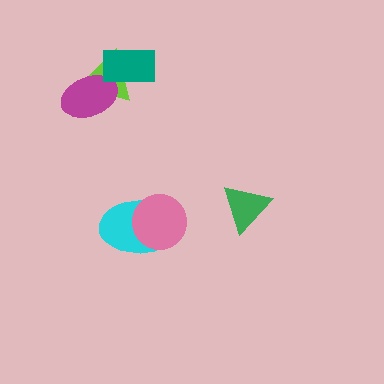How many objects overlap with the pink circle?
1 object overlaps with the pink circle.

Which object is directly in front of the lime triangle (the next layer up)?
The magenta ellipse is directly in front of the lime triangle.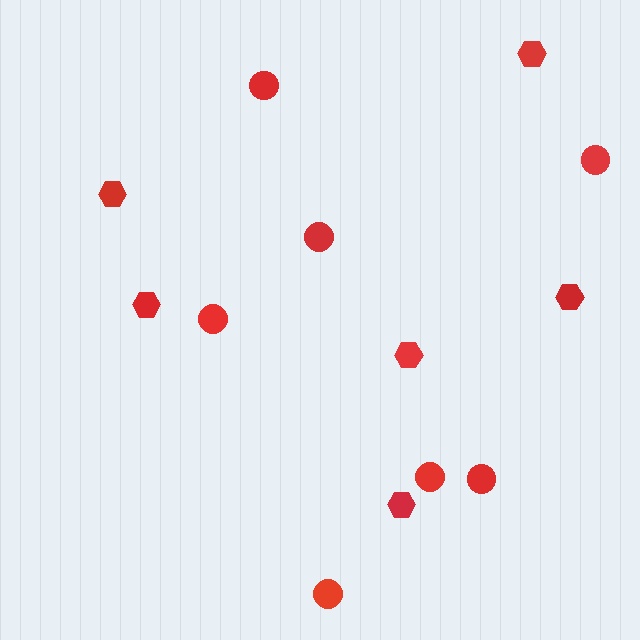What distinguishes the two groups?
There are 2 groups: one group of hexagons (6) and one group of circles (7).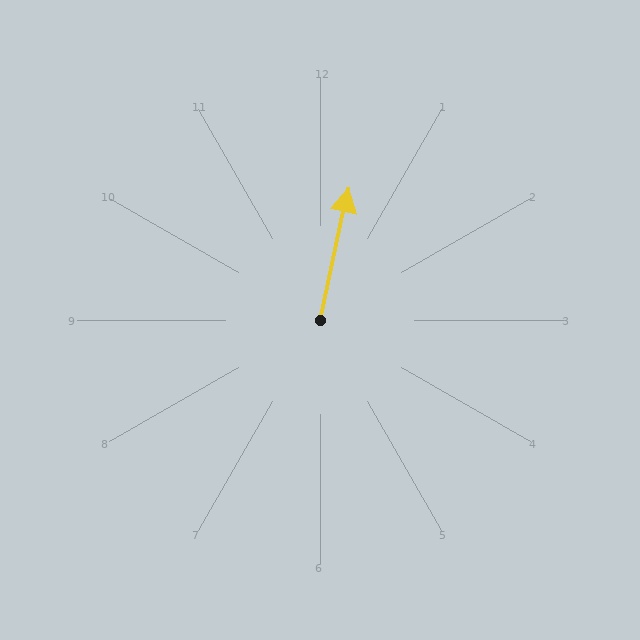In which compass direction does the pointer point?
North.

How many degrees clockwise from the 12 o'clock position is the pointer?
Approximately 12 degrees.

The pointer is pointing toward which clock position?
Roughly 12 o'clock.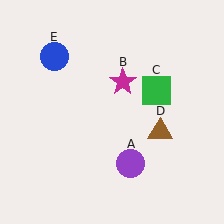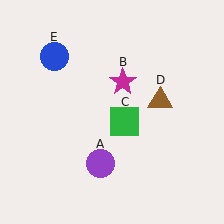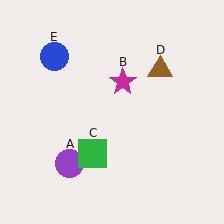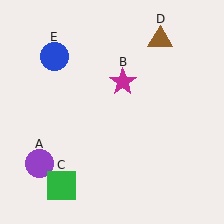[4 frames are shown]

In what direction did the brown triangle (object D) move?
The brown triangle (object D) moved up.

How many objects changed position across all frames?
3 objects changed position: purple circle (object A), green square (object C), brown triangle (object D).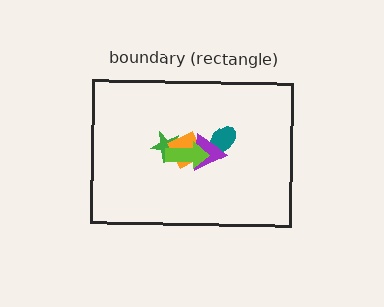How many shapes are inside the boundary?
5 inside, 0 outside.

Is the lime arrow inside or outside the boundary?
Inside.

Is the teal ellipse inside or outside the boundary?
Inside.